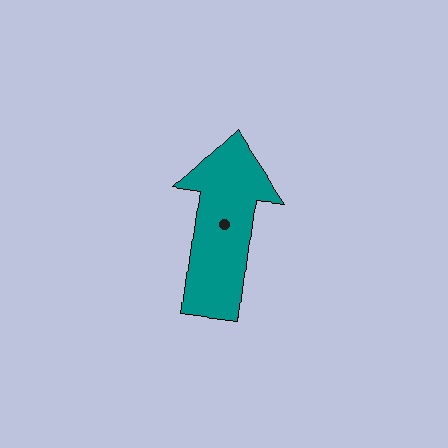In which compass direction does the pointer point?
North.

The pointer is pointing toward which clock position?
Roughly 12 o'clock.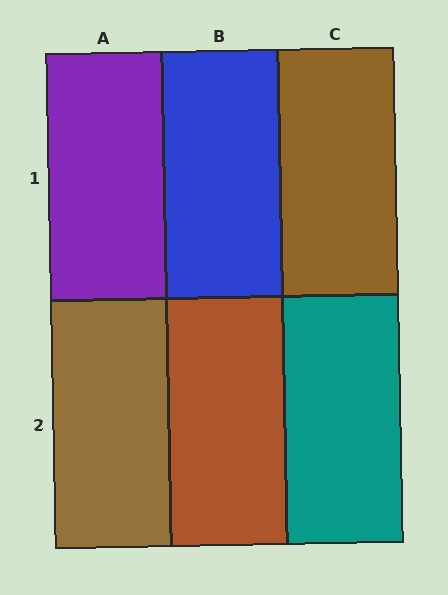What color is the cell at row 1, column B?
Blue.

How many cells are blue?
1 cell is blue.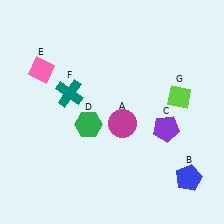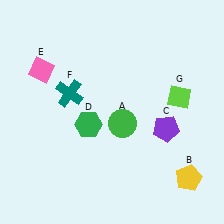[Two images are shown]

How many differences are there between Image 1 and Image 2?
There are 2 differences between the two images.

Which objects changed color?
A changed from magenta to green. B changed from blue to yellow.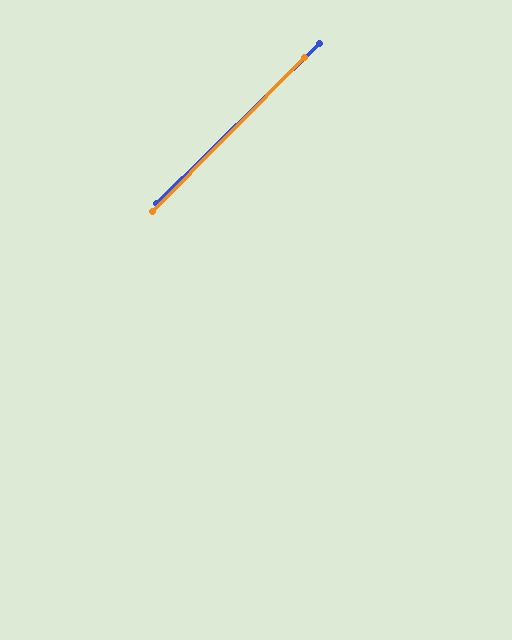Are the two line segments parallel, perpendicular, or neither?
Parallel — their directions differ by only 1.1°.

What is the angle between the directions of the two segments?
Approximately 1 degree.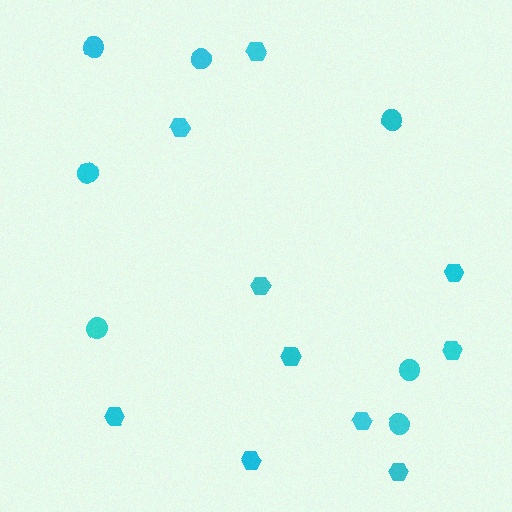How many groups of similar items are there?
There are 2 groups: one group of hexagons (10) and one group of circles (7).